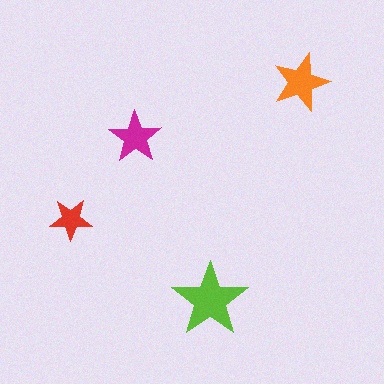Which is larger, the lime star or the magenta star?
The lime one.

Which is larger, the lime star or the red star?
The lime one.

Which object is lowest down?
The lime star is bottommost.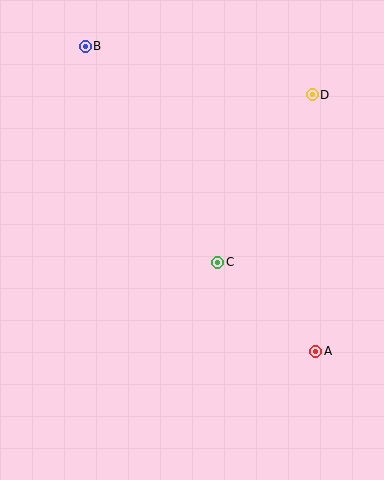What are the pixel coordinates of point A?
Point A is at (316, 351).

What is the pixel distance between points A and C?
The distance between A and C is 132 pixels.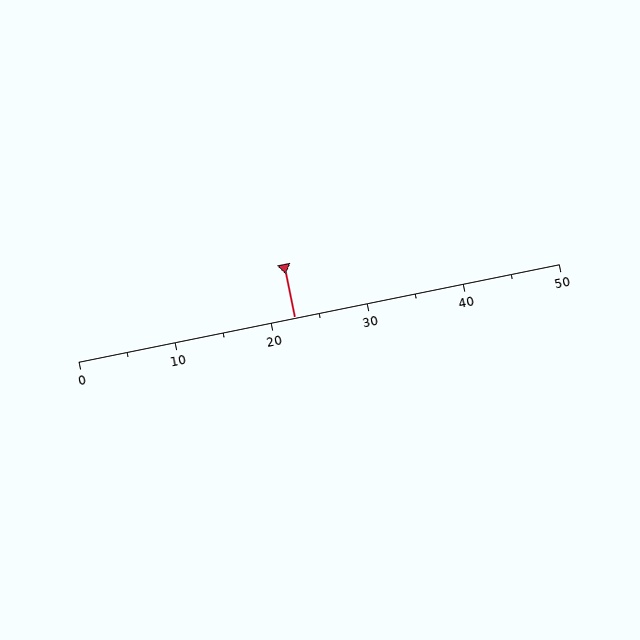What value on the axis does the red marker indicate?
The marker indicates approximately 22.5.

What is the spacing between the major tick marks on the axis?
The major ticks are spaced 10 apart.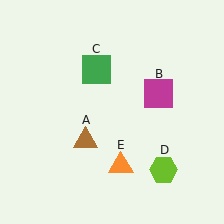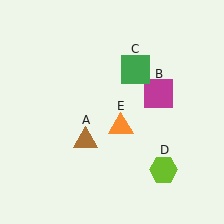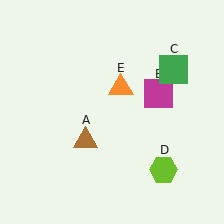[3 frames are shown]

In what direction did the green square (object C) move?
The green square (object C) moved right.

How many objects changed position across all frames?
2 objects changed position: green square (object C), orange triangle (object E).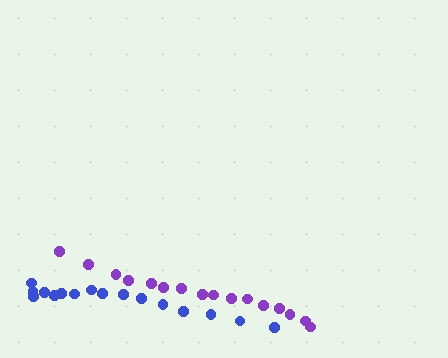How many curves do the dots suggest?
There are 2 distinct paths.